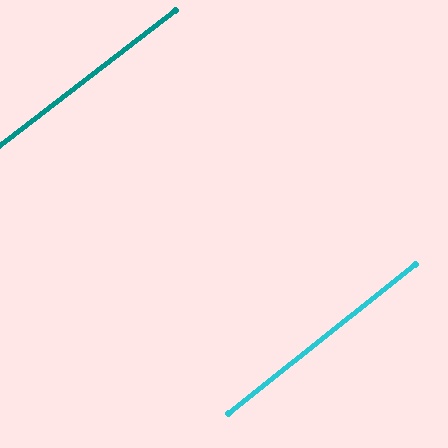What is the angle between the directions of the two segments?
Approximately 1 degree.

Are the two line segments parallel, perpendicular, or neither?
Parallel — their directions differ by only 1.2°.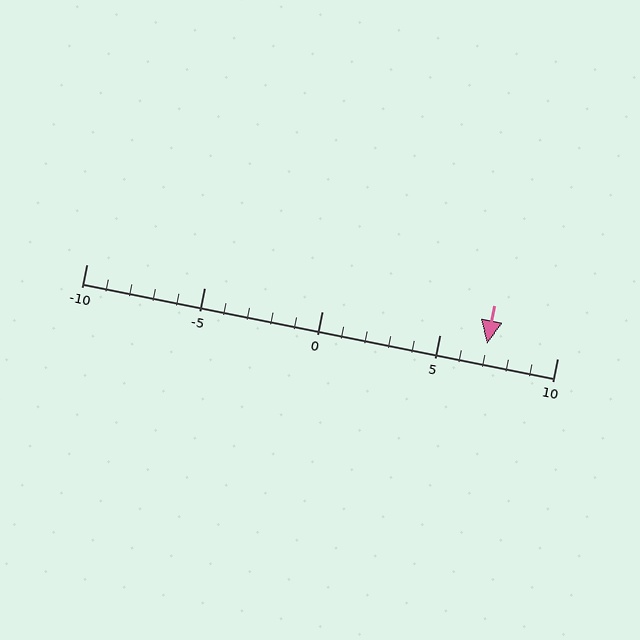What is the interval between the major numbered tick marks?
The major tick marks are spaced 5 units apart.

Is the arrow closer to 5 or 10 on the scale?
The arrow is closer to 5.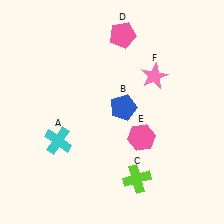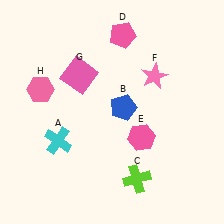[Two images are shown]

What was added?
A pink square (G), a pink hexagon (H) were added in Image 2.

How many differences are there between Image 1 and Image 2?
There are 2 differences between the two images.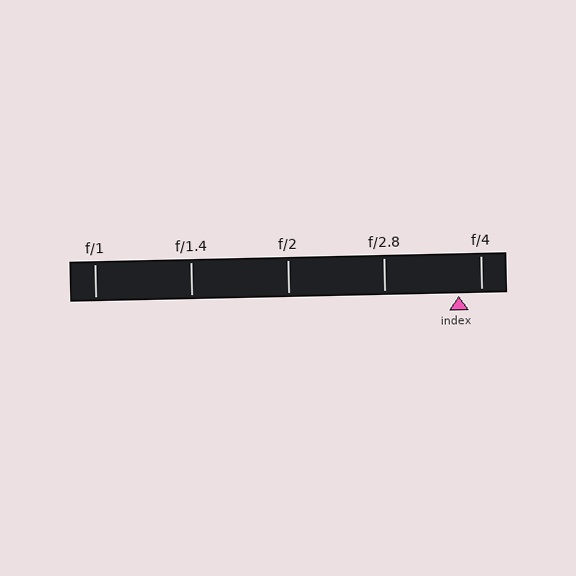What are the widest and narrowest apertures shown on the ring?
The widest aperture shown is f/1 and the narrowest is f/4.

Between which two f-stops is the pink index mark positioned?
The index mark is between f/2.8 and f/4.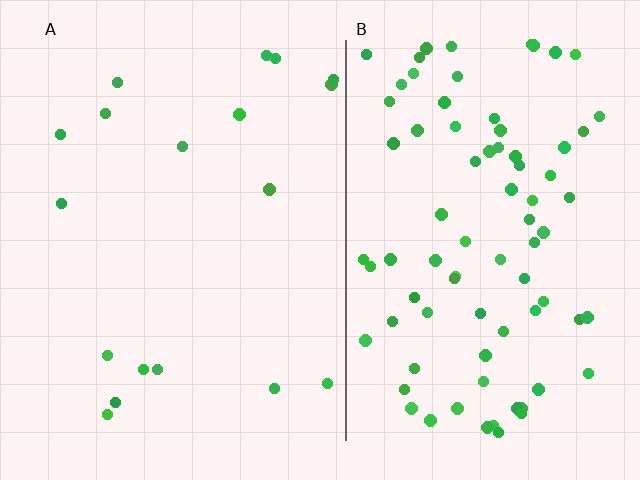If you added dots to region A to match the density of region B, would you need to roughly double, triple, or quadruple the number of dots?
Approximately quadruple.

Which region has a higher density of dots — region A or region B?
B (the right).